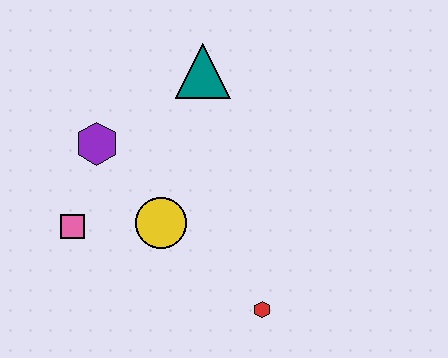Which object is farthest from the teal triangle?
The red hexagon is farthest from the teal triangle.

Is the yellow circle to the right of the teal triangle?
No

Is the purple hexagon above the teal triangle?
No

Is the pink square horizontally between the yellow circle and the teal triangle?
No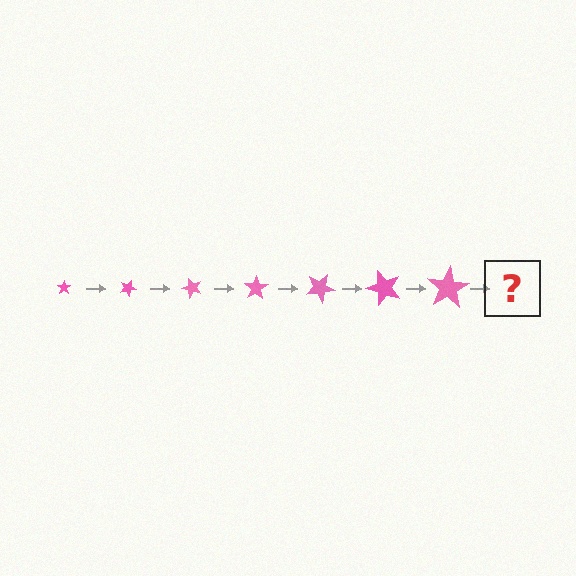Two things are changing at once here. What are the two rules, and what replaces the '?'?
The two rules are that the star grows larger each step and it rotates 25 degrees each step. The '?' should be a star, larger than the previous one and rotated 175 degrees from the start.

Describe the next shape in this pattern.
It should be a star, larger than the previous one and rotated 175 degrees from the start.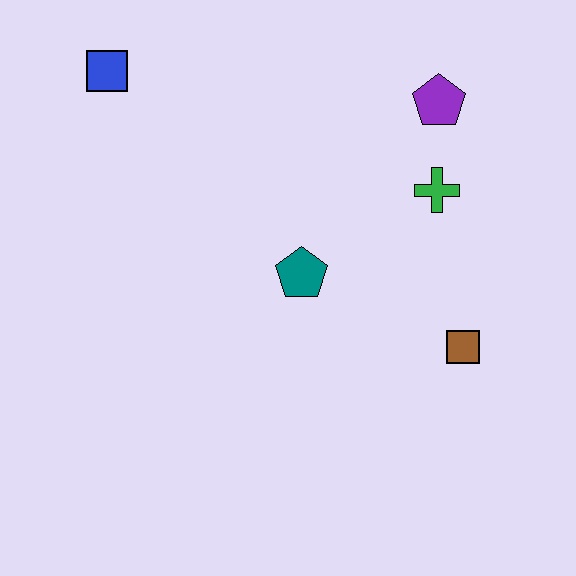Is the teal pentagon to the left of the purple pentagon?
Yes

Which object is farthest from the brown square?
The blue square is farthest from the brown square.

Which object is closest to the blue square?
The teal pentagon is closest to the blue square.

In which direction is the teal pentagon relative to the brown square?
The teal pentagon is to the left of the brown square.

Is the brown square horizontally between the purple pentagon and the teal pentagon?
No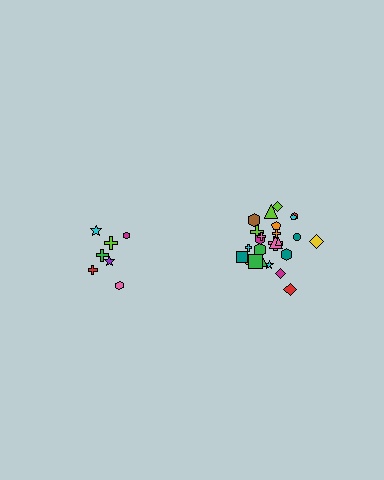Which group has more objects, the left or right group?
The right group.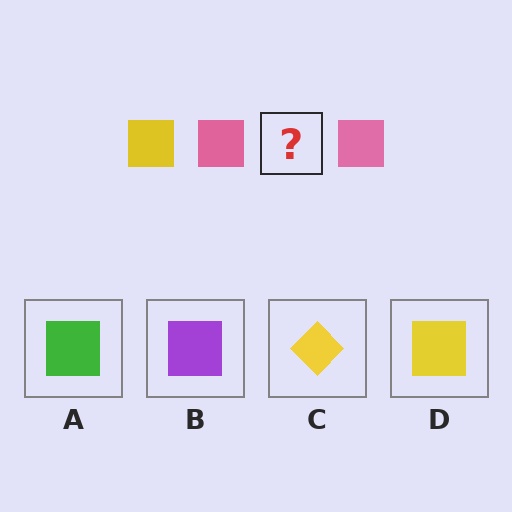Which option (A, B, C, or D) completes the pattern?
D.